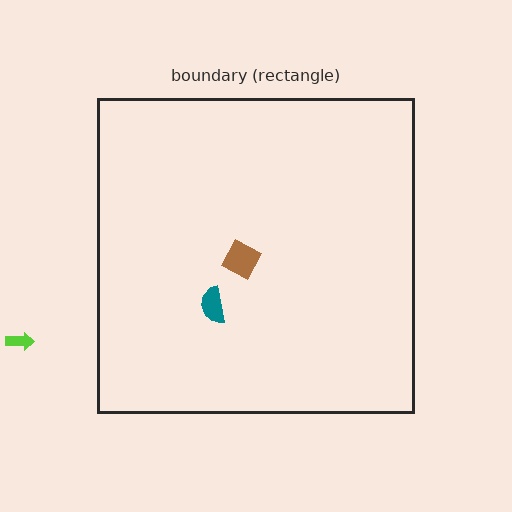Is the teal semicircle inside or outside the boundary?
Inside.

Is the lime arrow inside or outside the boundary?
Outside.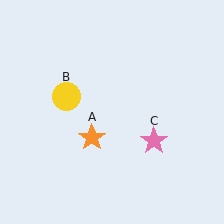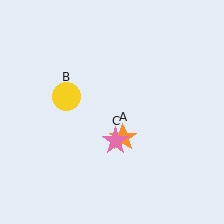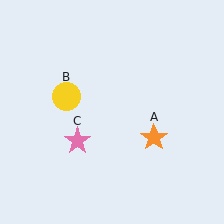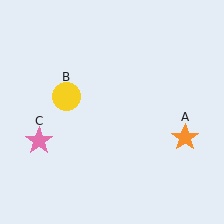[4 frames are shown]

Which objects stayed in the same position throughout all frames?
Yellow circle (object B) remained stationary.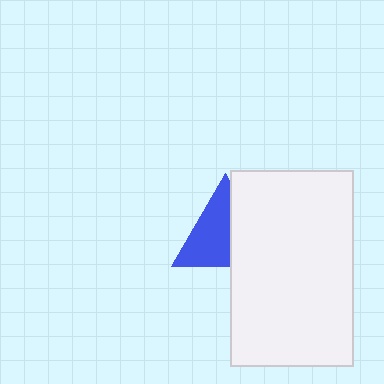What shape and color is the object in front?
The object in front is a white rectangle.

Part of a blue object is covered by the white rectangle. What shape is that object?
It is a triangle.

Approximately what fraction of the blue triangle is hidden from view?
Roughly 43% of the blue triangle is hidden behind the white rectangle.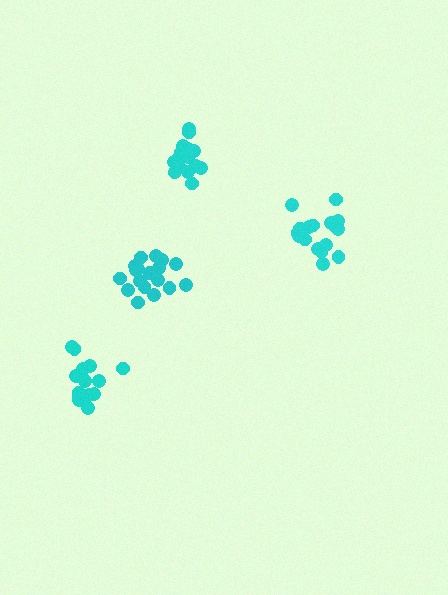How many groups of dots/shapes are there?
There are 4 groups.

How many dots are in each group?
Group 1: 17 dots, Group 2: 19 dots, Group 3: 17 dots, Group 4: 15 dots (68 total).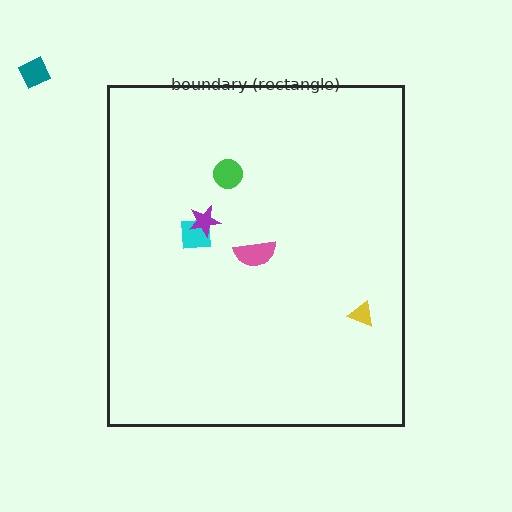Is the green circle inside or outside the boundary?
Inside.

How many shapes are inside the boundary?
5 inside, 1 outside.